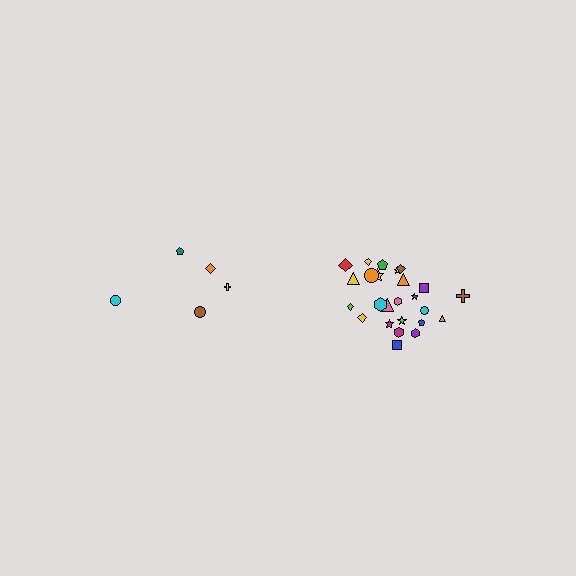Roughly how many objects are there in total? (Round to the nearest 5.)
Roughly 30 objects in total.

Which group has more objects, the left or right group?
The right group.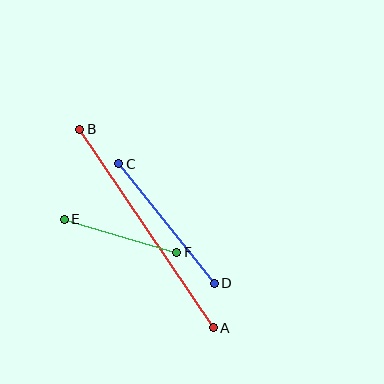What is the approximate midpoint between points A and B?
The midpoint is at approximately (146, 228) pixels.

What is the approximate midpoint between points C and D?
The midpoint is at approximately (166, 224) pixels.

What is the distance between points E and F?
The distance is approximately 118 pixels.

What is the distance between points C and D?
The distance is approximately 153 pixels.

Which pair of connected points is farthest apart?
Points A and B are farthest apart.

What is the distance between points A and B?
The distance is approximately 239 pixels.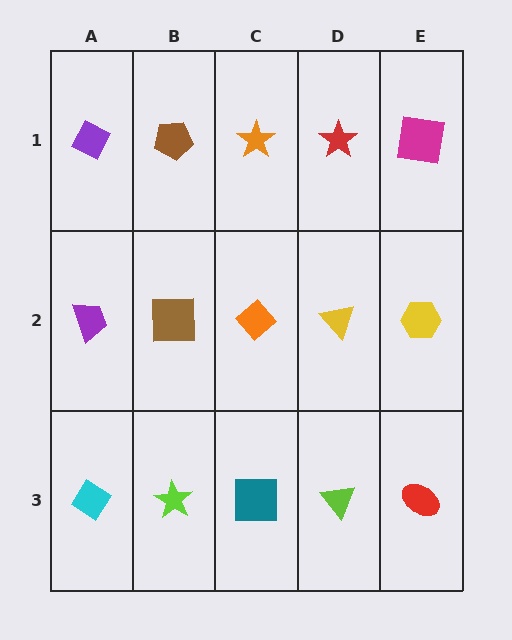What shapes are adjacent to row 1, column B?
A brown square (row 2, column B), a purple diamond (row 1, column A), an orange star (row 1, column C).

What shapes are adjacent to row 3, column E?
A yellow hexagon (row 2, column E), a lime triangle (row 3, column D).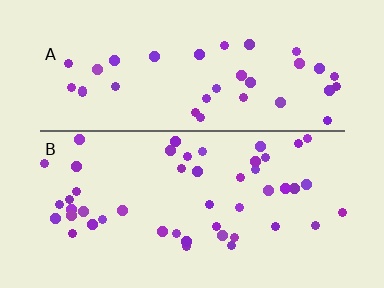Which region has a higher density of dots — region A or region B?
B (the bottom).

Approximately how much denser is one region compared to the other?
Approximately 1.3× — region B over region A.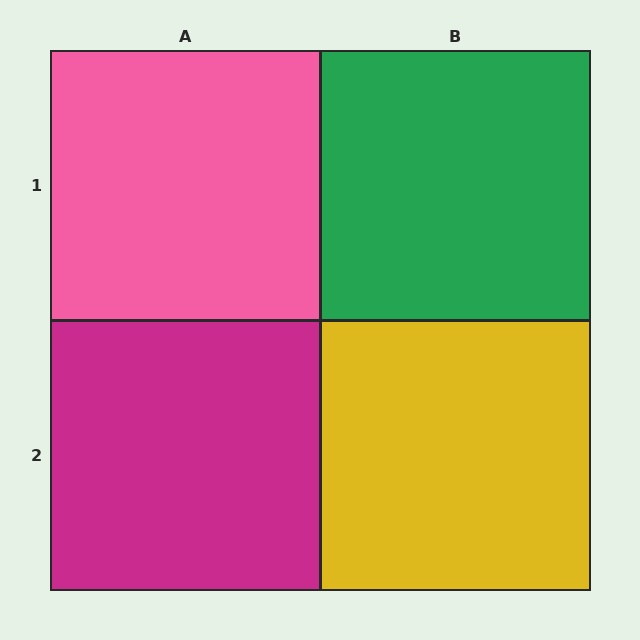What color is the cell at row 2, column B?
Yellow.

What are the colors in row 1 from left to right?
Pink, green.